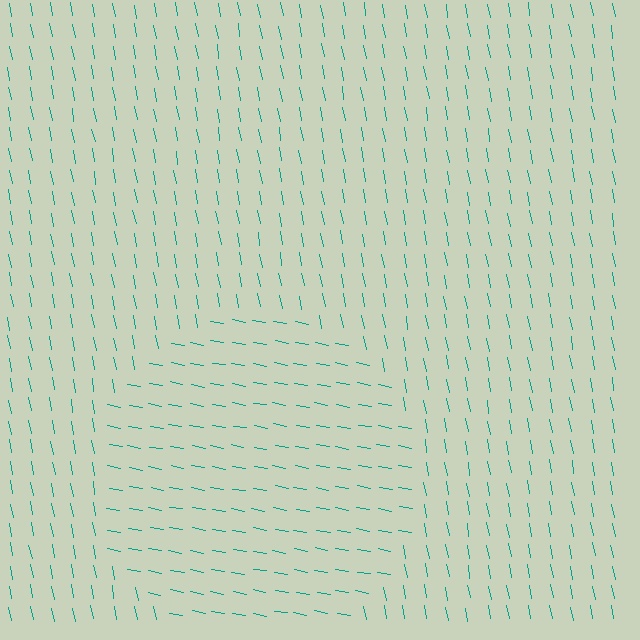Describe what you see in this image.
The image is filled with small teal line segments. A circle region in the image has lines oriented differently from the surrounding lines, creating a visible texture boundary.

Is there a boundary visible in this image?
Yes, there is a texture boundary formed by a change in line orientation.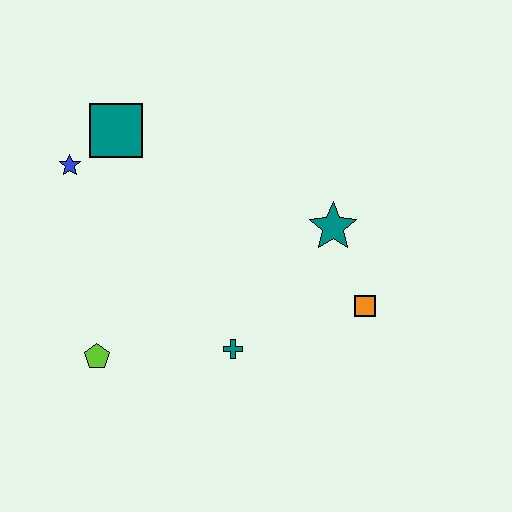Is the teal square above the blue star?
Yes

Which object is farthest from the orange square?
The blue star is farthest from the orange square.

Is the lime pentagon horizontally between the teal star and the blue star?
Yes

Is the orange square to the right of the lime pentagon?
Yes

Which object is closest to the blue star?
The teal square is closest to the blue star.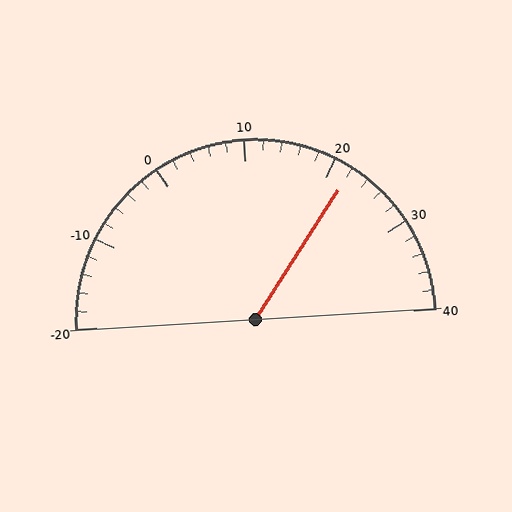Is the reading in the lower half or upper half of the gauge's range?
The reading is in the upper half of the range (-20 to 40).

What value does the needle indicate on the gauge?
The needle indicates approximately 22.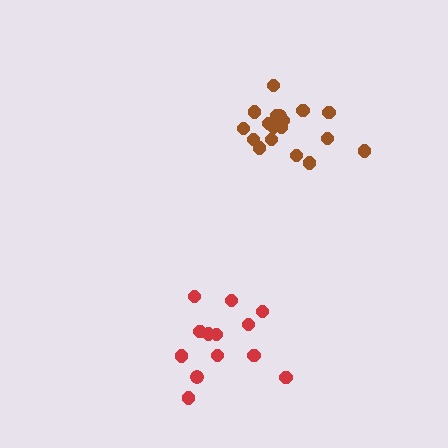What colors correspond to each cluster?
The clusters are colored: red, brown.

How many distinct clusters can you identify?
There are 2 distinct clusters.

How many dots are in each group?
Group 1: 13 dots, Group 2: 18 dots (31 total).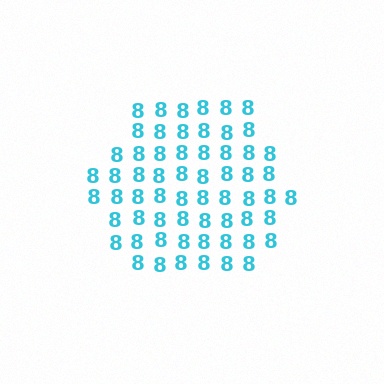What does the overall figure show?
The overall figure shows a hexagon.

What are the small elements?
The small elements are digit 8's.